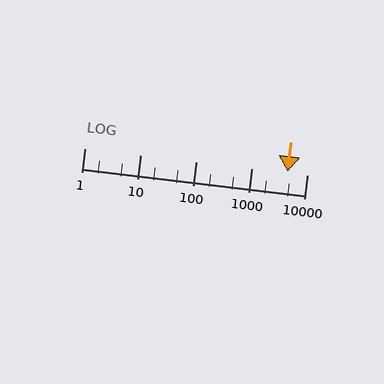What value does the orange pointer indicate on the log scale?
The pointer indicates approximately 4400.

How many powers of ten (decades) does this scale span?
The scale spans 4 decades, from 1 to 10000.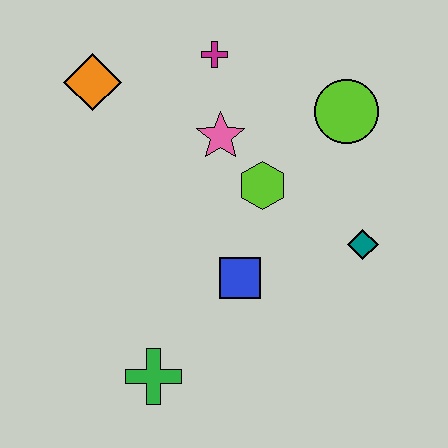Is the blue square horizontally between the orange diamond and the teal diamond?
Yes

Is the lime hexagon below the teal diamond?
No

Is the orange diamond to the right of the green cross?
No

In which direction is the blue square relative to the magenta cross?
The blue square is below the magenta cross.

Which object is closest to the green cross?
The blue square is closest to the green cross.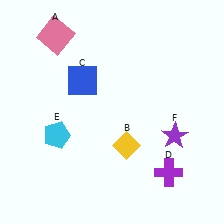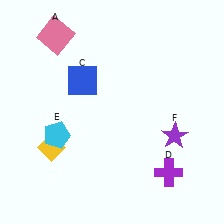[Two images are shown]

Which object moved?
The yellow diamond (B) moved left.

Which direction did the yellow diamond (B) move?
The yellow diamond (B) moved left.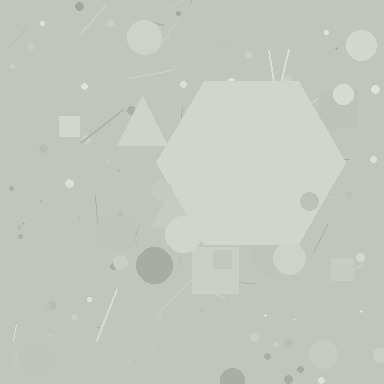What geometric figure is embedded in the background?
A hexagon is embedded in the background.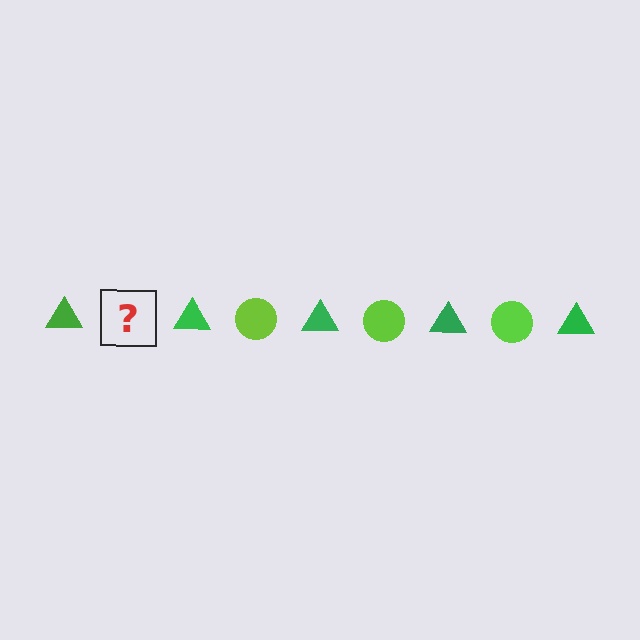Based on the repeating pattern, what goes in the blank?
The blank should be a lime circle.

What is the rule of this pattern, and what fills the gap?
The rule is that the pattern alternates between green triangle and lime circle. The gap should be filled with a lime circle.